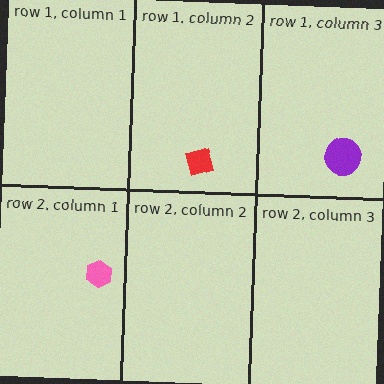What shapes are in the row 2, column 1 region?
The pink hexagon.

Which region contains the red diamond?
The row 1, column 2 region.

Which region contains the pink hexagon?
The row 2, column 1 region.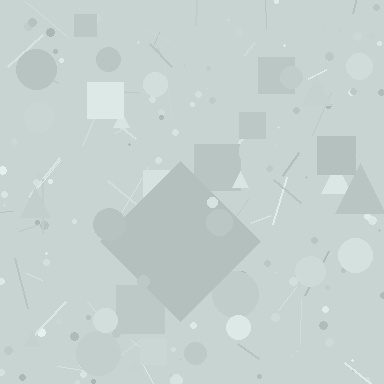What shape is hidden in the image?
A diamond is hidden in the image.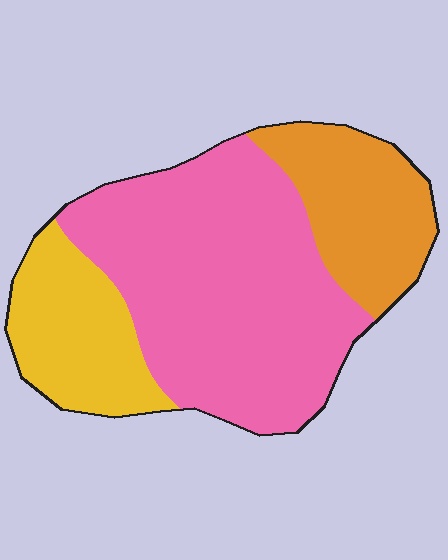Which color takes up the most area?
Pink, at roughly 60%.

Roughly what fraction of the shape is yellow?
Yellow takes up about one fifth (1/5) of the shape.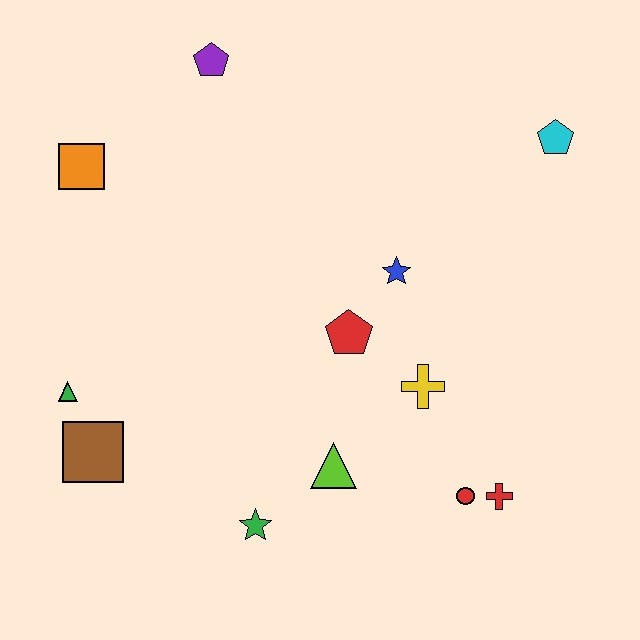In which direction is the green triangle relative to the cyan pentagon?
The green triangle is to the left of the cyan pentagon.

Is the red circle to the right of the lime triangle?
Yes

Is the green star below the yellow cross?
Yes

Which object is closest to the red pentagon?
The blue star is closest to the red pentagon.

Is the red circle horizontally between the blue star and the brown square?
No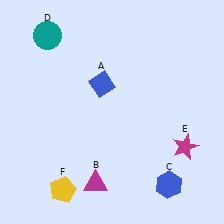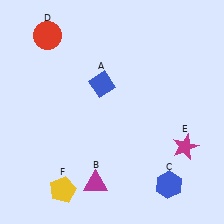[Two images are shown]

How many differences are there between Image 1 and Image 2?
There is 1 difference between the two images.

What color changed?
The circle (D) changed from teal in Image 1 to red in Image 2.